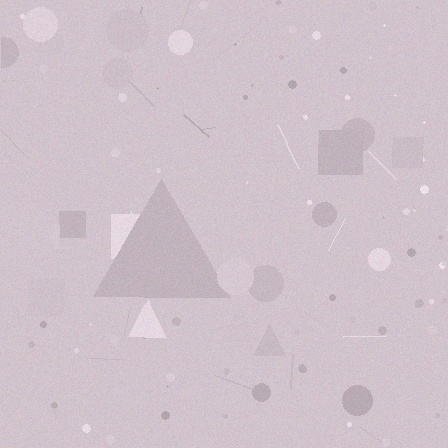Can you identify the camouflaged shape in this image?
The camouflaged shape is a triangle.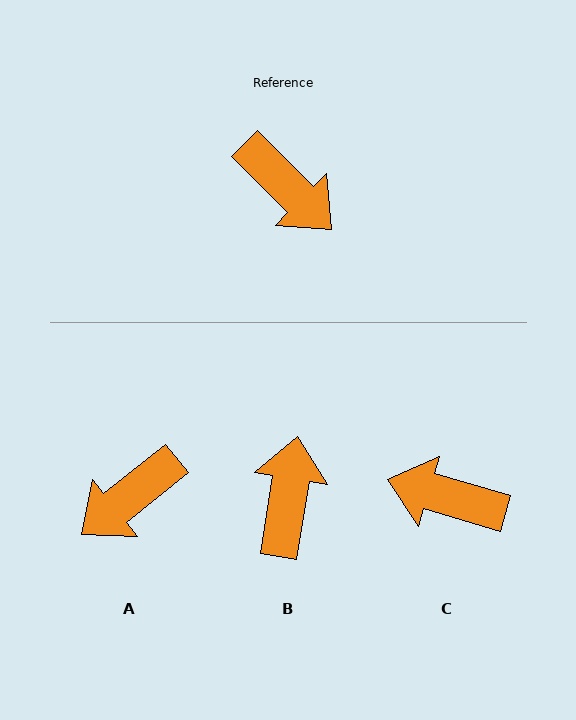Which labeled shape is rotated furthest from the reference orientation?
C, about 151 degrees away.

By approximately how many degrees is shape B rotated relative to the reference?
Approximately 126 degrees counter-clockwise.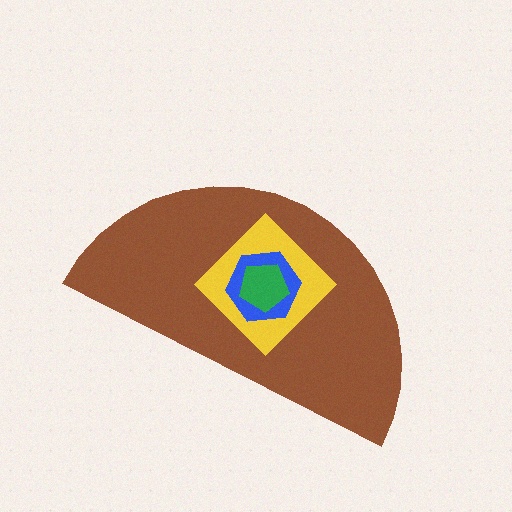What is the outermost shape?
The brown semicircle.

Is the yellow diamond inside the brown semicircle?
Yes.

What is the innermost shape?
The green pentagon.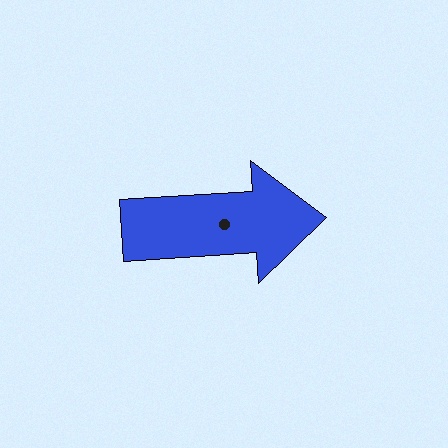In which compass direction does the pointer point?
East.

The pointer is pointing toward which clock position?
Roughly 3 o'clock.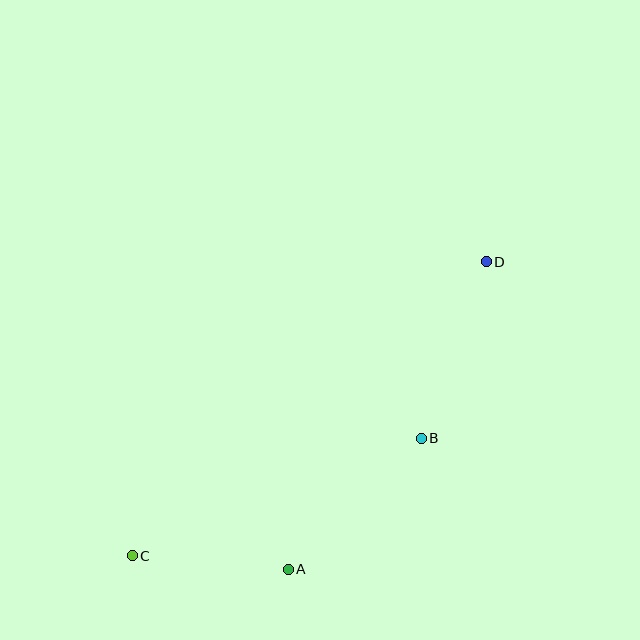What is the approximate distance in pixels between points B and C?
The distance between B and C is approximately 312 pixels.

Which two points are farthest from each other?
Points C and D are farthest from each other.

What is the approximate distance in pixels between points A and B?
The distance between A and B is approximately 187 pixels.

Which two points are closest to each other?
Points A and C are closest to each other.